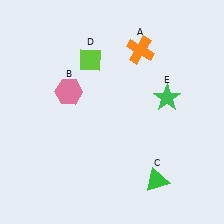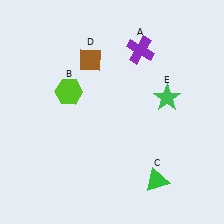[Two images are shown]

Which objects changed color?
A changed from orange to purple. B changed from pink to lime. D changed from lime to brown.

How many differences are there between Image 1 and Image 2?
There are 3 differences between the two images.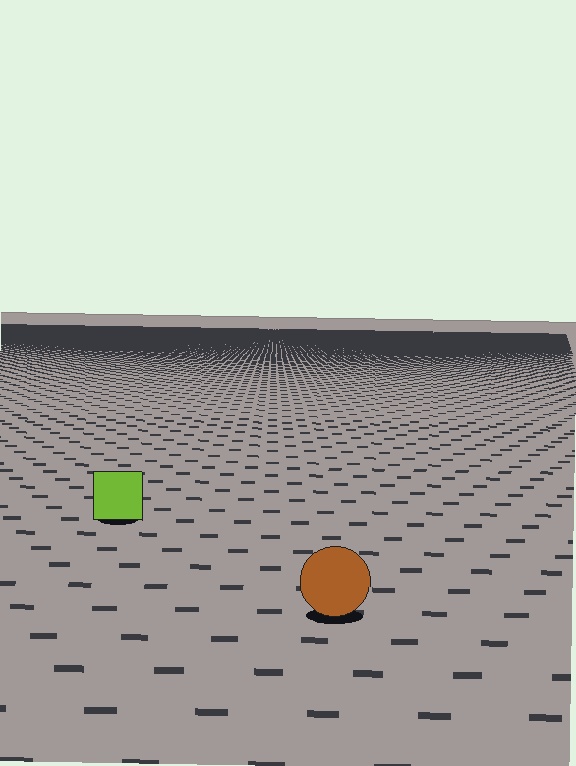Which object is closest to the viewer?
The brown circle is closest. The texture marks near it are larger and more spread out.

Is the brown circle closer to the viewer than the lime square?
Yes. The brown circle is closer — you can tell from the texture gradient: the ground texture is coarser near it.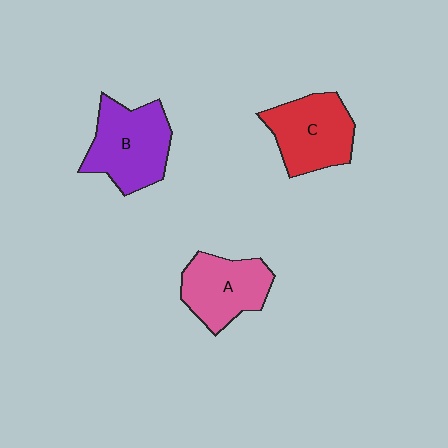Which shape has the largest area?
Shape B (purple).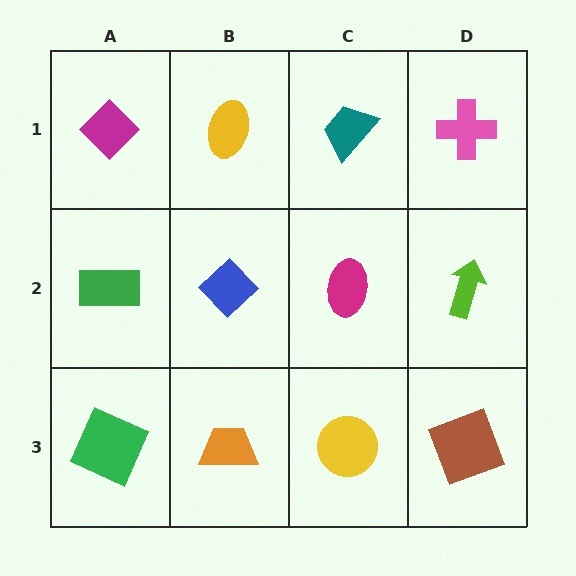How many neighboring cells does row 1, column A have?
2.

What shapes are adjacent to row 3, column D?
A lime arrow (row 2, column D), a yellow circle (row 3, column C).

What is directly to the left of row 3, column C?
An orange trapezoid.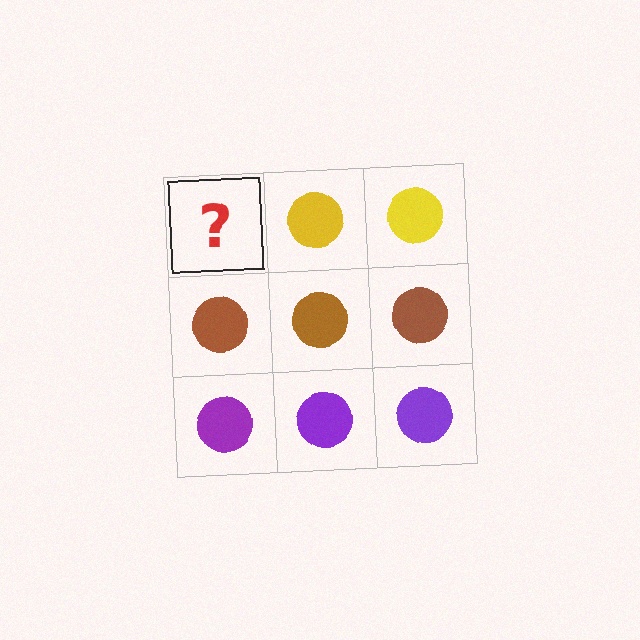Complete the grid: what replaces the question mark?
The question mark should be replaced with a yellow circle.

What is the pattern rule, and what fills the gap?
The rule is that each row has a consistent color. The gap should be filled with a yellow circle.